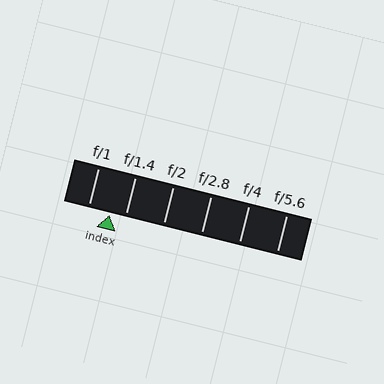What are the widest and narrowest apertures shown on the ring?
The widest aperture shown is f/1 and the narrowest is f/5.6.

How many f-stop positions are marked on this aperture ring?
There are 6 f-stop positions marked.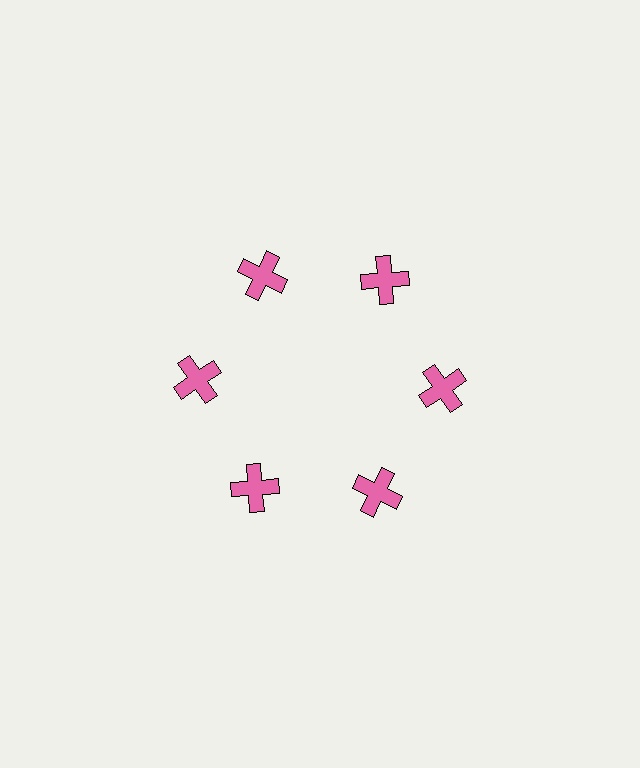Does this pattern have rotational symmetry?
Yes, this pattern has 6-fold rotational symmetry. It looks the same after rotating 60 degrees around the center.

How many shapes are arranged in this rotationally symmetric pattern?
There are 6 shapes, arranged in 6 groups of 1.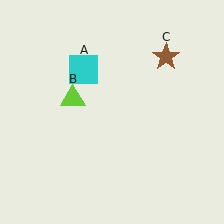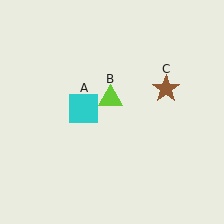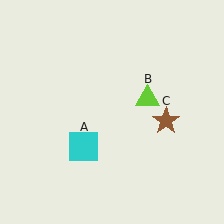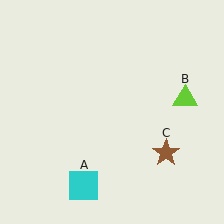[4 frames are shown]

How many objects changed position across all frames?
3 objects changed position: cyan square (object A), lime triangle (object B), brown star (object C).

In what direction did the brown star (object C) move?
The brown star (object C) moved down.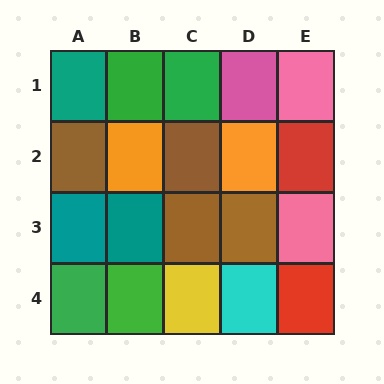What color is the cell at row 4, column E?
Red.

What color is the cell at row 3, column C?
Brown.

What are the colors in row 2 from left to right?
Brown, orange, brown, orange, red.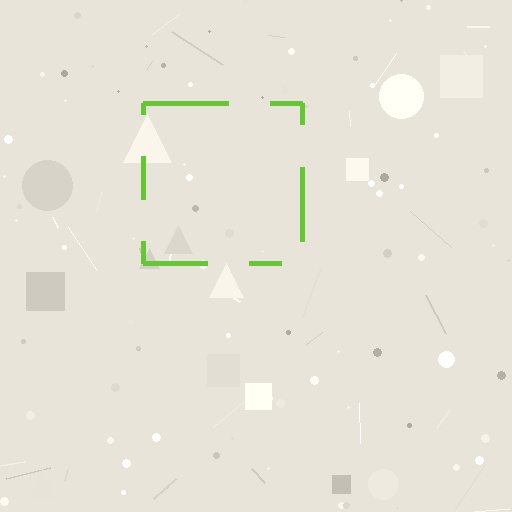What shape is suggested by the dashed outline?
The dashed outline suggests a square.